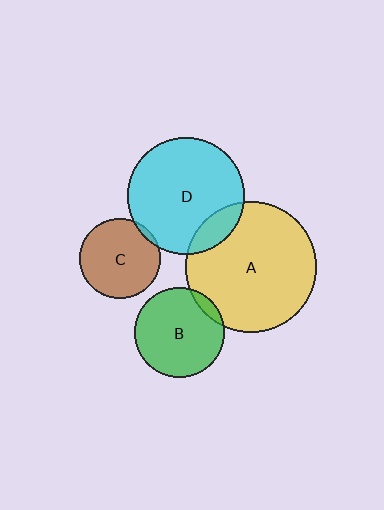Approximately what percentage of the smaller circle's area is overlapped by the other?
Approximately 5%.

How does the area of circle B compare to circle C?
Approximately 1.2 times.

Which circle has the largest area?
Circle A (yellow).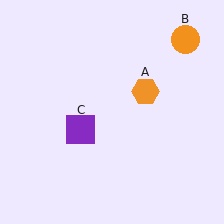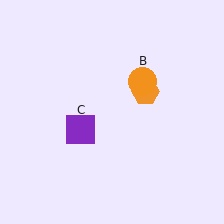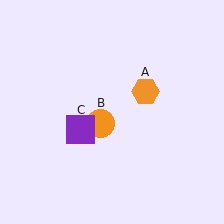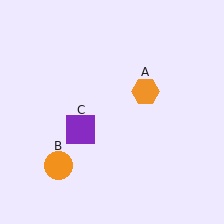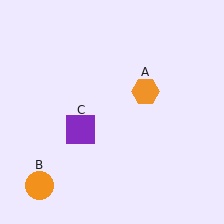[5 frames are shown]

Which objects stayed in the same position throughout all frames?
Orange hexagon (object A) and purple square (object C) remained stationary.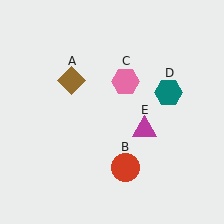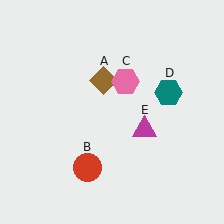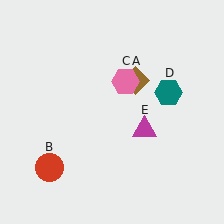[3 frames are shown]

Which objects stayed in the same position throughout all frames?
Pink hexagon (object C) and teal hexagon (object D) and magenta triangle (object E) remained stationary.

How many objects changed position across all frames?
2 objects changed position: brown diamond (object A), red circle (object B).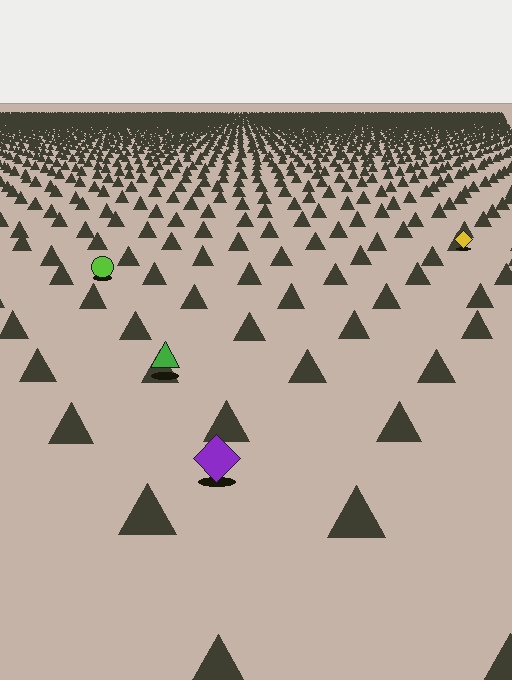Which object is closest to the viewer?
The purple diamond is closest. The texture marks near it are larger and more spread out.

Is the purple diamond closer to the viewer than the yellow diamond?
Yes. The purple diamond is closer — you can tell from the texture gradient: the ground texture is coarser near it.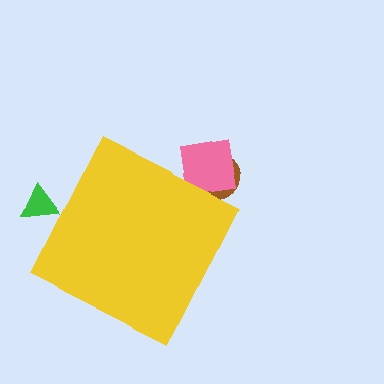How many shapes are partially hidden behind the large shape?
3 shapes are partially hidden.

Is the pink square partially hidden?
Yes, the pink square is partially hidden behind the yellow diamond.